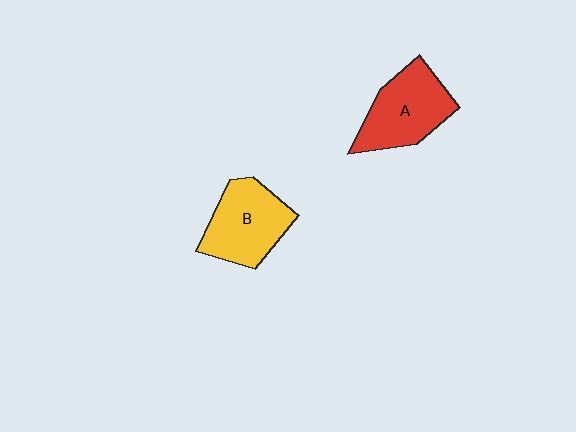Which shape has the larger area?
Shape A (red).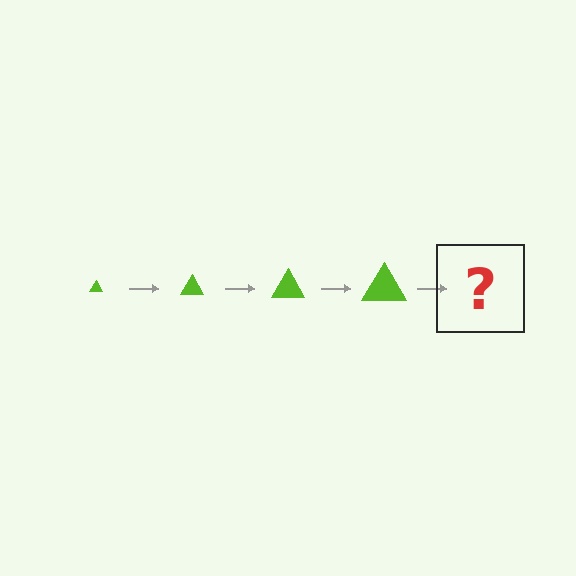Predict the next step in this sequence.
The next step is a lime triangle, larger than the previous one.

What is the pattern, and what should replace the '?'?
The pattern is that the triangle gets progressively larger each step. The '?' should be a lime triangle, larger than the previous one.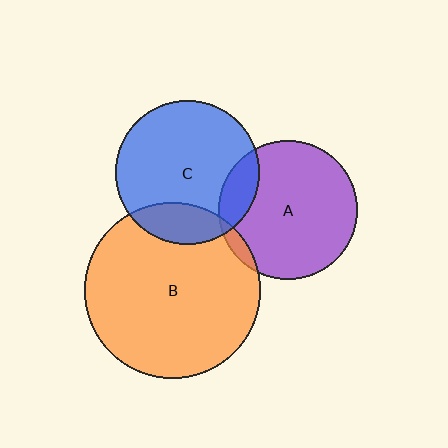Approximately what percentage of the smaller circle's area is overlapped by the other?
Approximately 15%.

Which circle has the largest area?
Circle B (orange).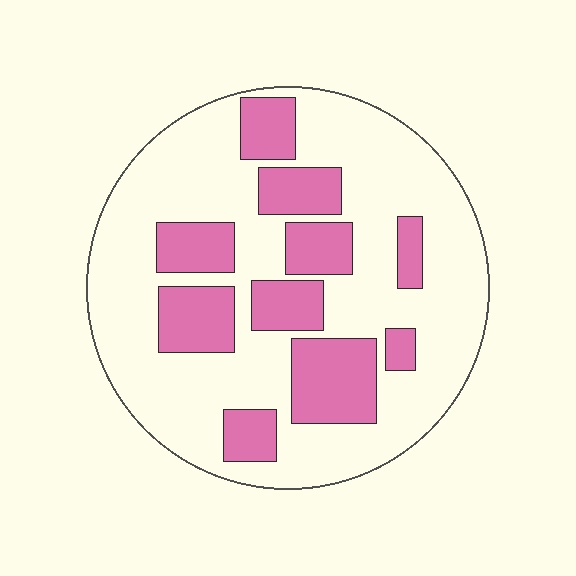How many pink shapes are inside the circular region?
10.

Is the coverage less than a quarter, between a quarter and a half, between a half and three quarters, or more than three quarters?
Between a quarter and a half.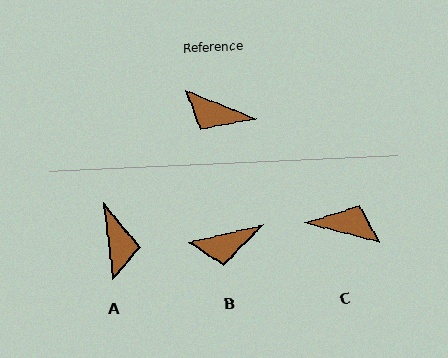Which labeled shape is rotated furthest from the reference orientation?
C, about 173 degrees away.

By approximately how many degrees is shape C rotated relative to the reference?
Approximately 173 degrees clockwise.